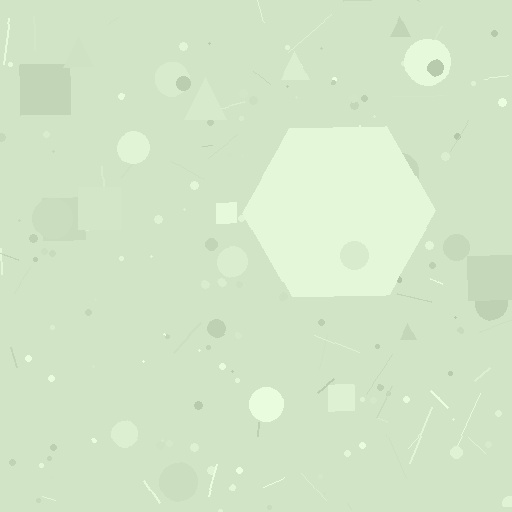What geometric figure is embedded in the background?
A hexagon is embedded in the background.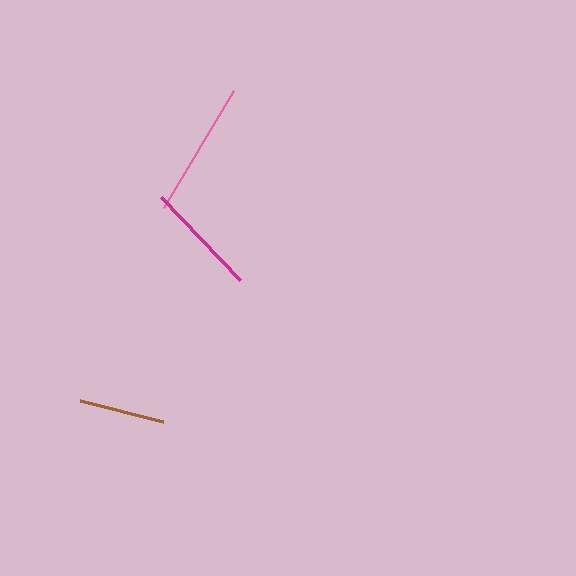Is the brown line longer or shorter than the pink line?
The pink line is longer than the brown line.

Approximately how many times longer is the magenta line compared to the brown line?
The magenta line is approximately 1.3 times the length of the brown line.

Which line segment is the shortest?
The brown line is the shortest at approximately 86 pixels.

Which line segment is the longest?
The pink line is the longest at approximately 136 pixels.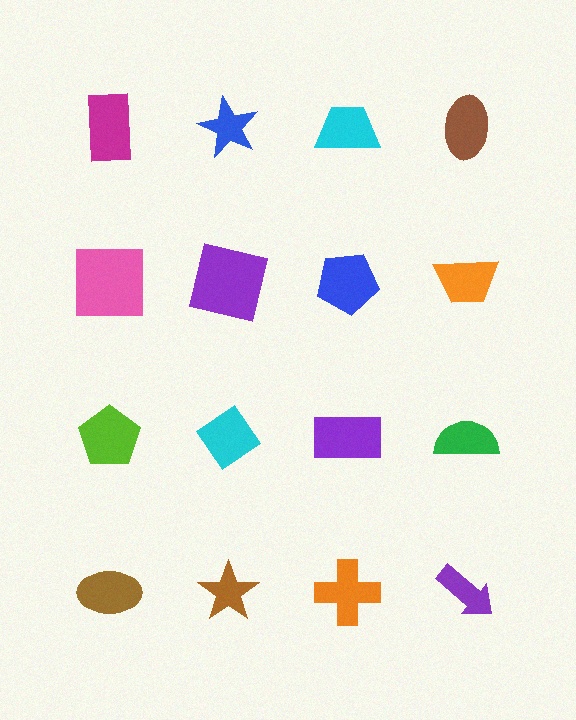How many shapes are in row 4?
4 shapes.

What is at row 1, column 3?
A cyan trapezoid.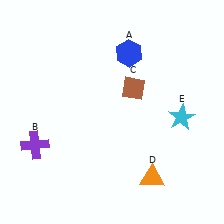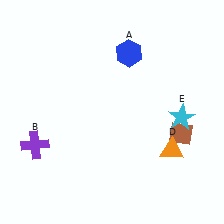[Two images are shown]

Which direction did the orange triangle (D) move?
The orange triangle (D) moved up.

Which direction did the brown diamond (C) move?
The brown diamond (C) moved right.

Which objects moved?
The objects that moved are: the brown diamond (C), the orange triangle (D).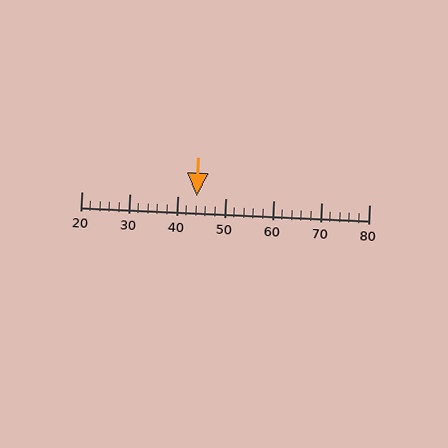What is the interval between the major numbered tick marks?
The major tick marks are spaced 10 units apart.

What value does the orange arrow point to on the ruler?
The orange arrow points to approximately 44.